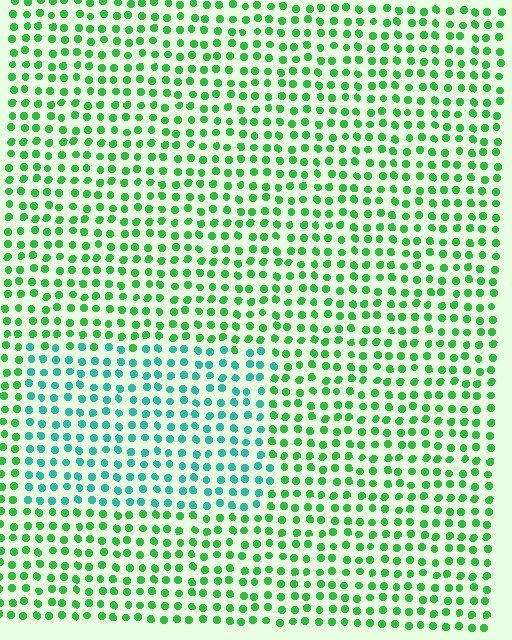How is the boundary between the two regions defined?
The boundary is defined purely by a slight shift in hue (about 42 degrees). Spacing, size, and orientation are identical on both sides.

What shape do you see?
I see a rectangle.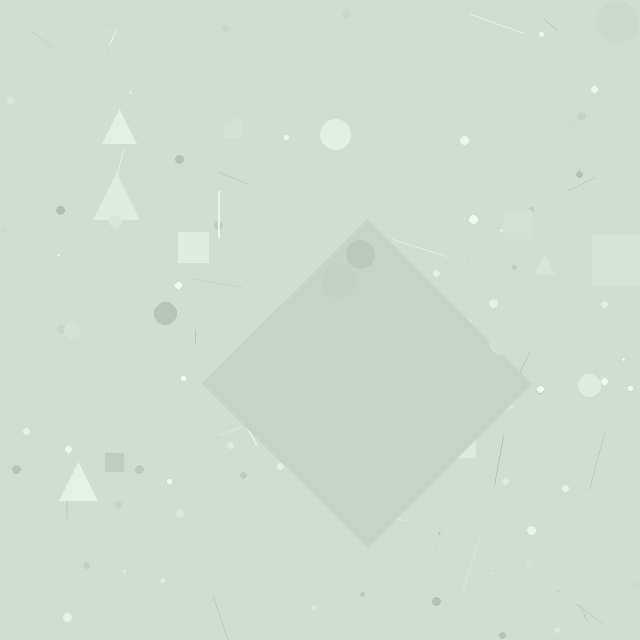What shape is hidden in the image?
A diamond is hidden in the image.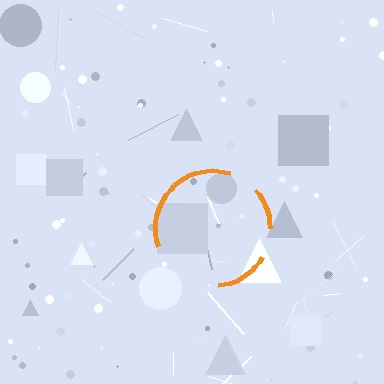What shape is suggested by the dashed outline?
The dashed outline suggests a circle.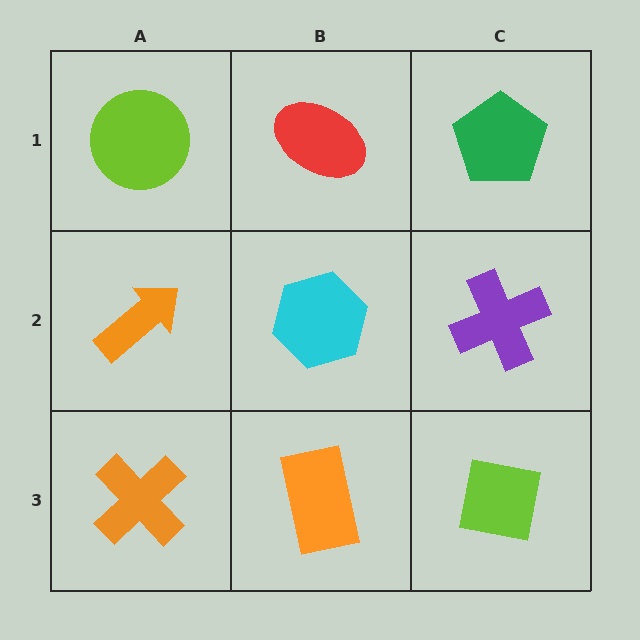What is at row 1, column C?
A green pentagon.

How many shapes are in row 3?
3 shapes.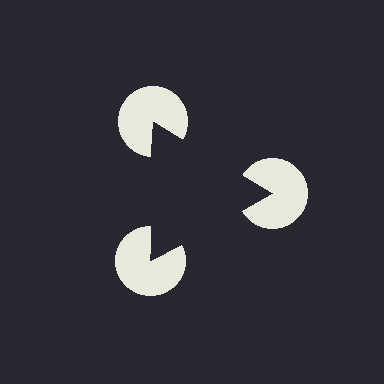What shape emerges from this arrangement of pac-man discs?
An illusory triangle — its edges are inferred from the aligned wedge cuts in the pac-man discs, not physically drawn.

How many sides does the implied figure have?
3 sides.